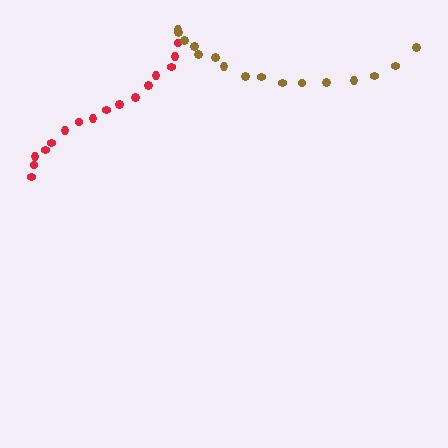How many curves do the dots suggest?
There are 2 distinct paths.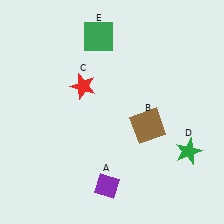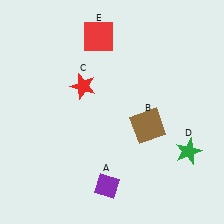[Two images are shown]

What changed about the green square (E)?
In Image 1, E is green. In Image 2, it changed to red.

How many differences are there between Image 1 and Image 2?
There is 1 difference between the two images.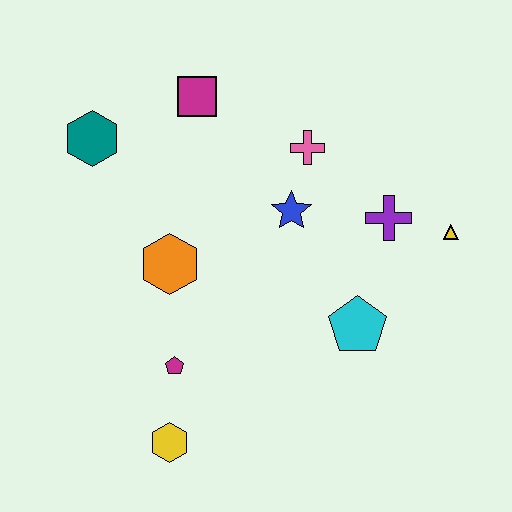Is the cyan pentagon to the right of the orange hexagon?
Yes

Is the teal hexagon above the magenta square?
No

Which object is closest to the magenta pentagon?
The yellow hexagon is closest to the magenta pentagon.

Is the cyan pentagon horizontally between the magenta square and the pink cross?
No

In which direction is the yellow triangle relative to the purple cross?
The yellow triangle is to the right of the purple cross.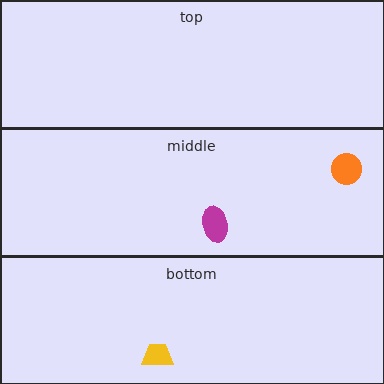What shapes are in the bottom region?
The yellow trapezoid.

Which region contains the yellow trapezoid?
The bottom region.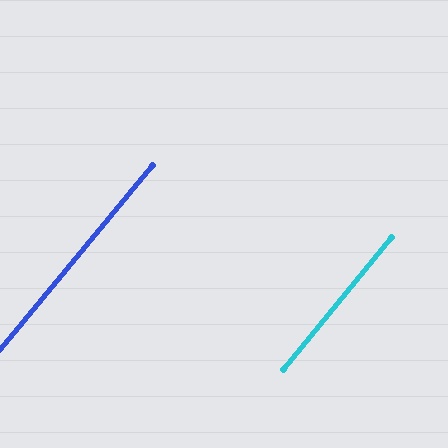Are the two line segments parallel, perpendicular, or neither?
Parallel — their directions differ by only 0.5°.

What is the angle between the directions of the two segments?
Approximately 1 degree.